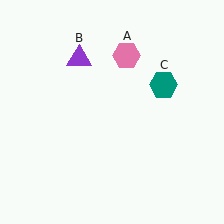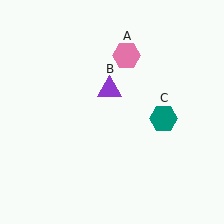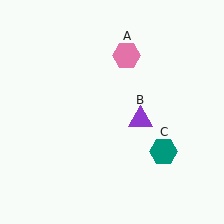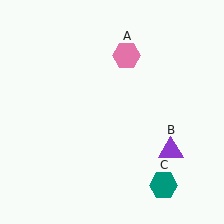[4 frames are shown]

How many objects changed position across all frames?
2 objects changed position: purple triangle (object B), teal hexagon (object C).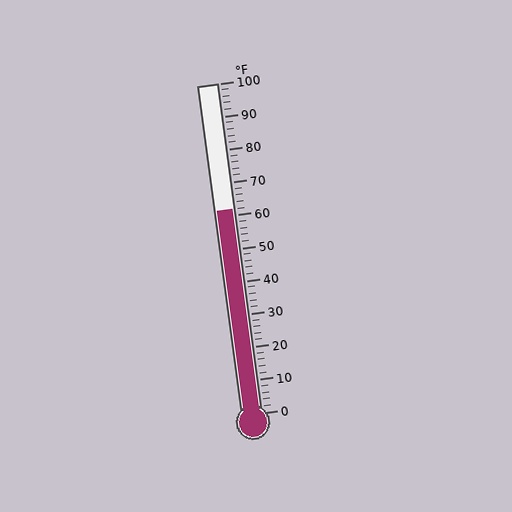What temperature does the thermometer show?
The thermometer shows approximately 62°F.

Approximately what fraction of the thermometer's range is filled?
The thermometer is filled to approximately 60% of its range.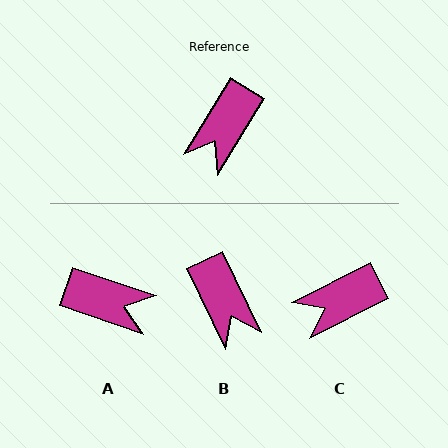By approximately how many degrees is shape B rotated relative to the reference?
Approximately 57 degrees counter-clockwise.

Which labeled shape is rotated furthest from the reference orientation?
A, about 103 degrees away.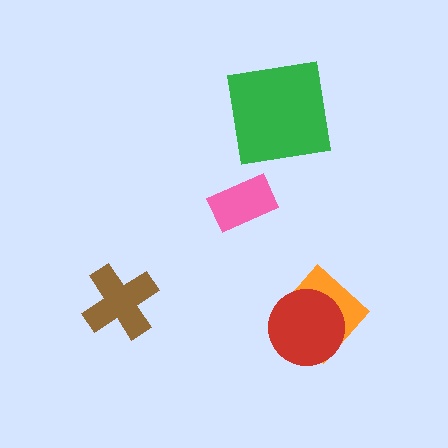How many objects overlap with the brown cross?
0 objects overlap with the brown cross.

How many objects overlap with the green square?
0 objects overlap with the green square.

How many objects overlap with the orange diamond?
1 object overlaps with the orange diamond.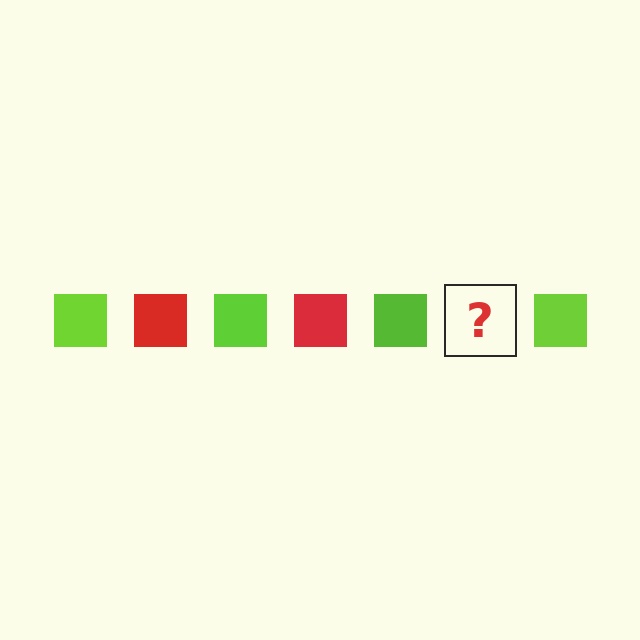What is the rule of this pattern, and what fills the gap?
The rule is that the pattern cycles through lime, red squares. The gap should be filled with a red square.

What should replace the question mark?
The question mark should be replaced with a red square.